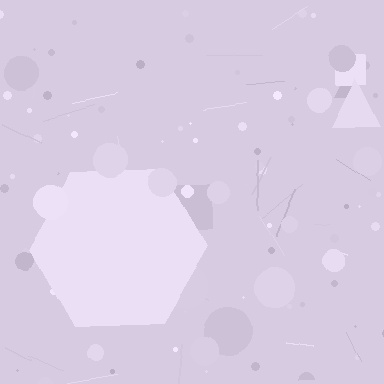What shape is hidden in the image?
A hexagon is hidden in the image.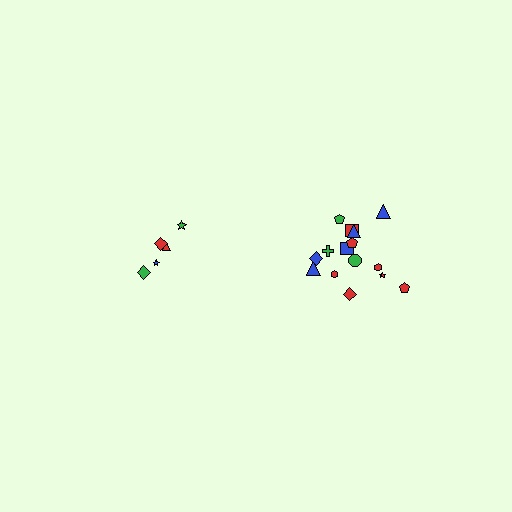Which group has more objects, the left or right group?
The right group.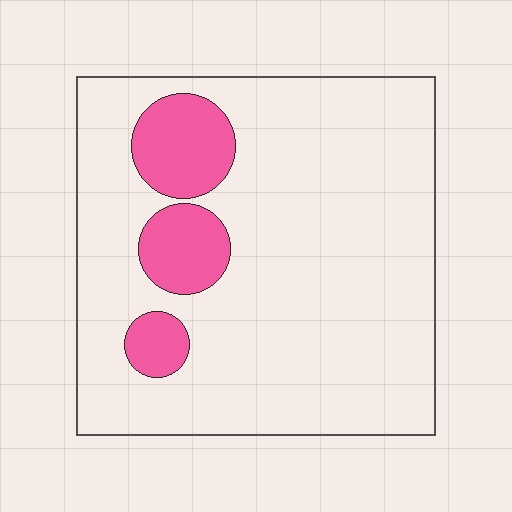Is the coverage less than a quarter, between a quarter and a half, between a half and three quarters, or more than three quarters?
Less than a quarter.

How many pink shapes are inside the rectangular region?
3.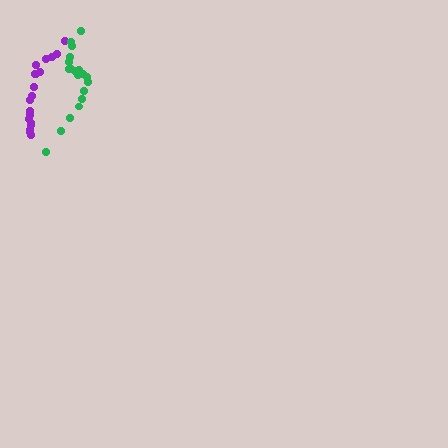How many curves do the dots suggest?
There are 2 distinct paths.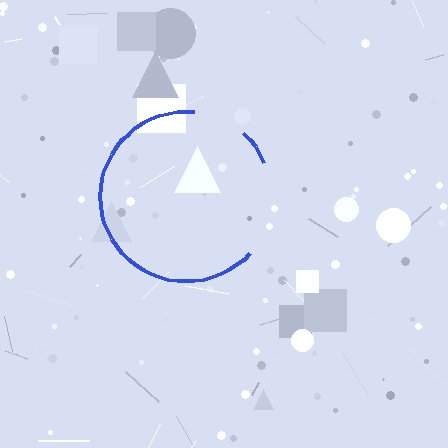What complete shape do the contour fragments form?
The contour fragments form a circle.